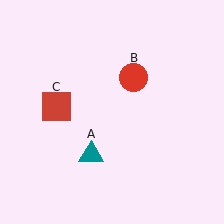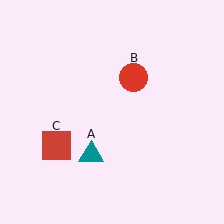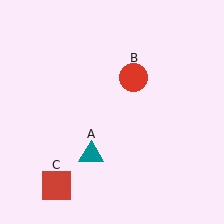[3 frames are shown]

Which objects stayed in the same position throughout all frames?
Teal triangle (object A) and red circle (object B) remained stationary.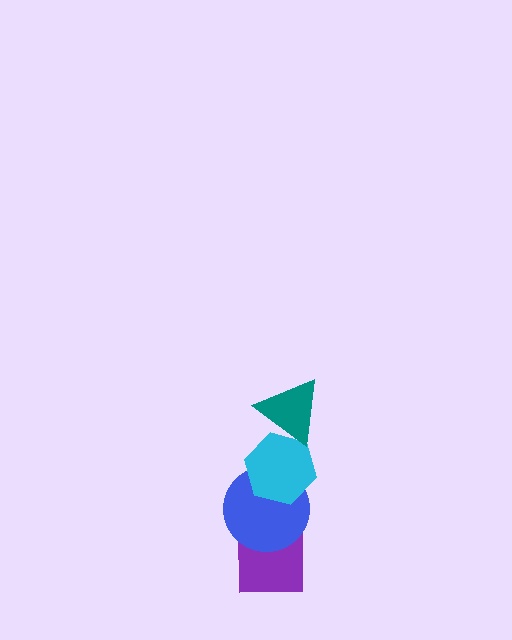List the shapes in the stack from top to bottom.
From top to bottom: the teal triangle, the cyan hexagon, the blue circle, the purple square.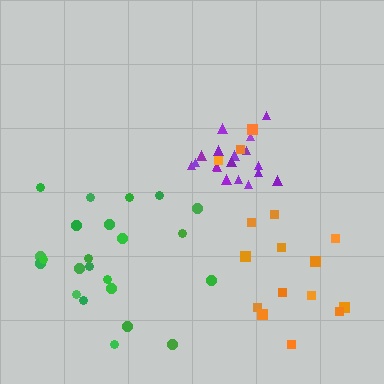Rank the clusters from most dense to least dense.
purple, green, orange.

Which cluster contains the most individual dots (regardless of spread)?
Green (23).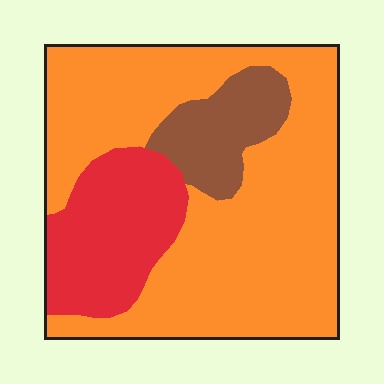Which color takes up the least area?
Brown, at roughly 10%.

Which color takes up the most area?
Orange, at roughly 65%.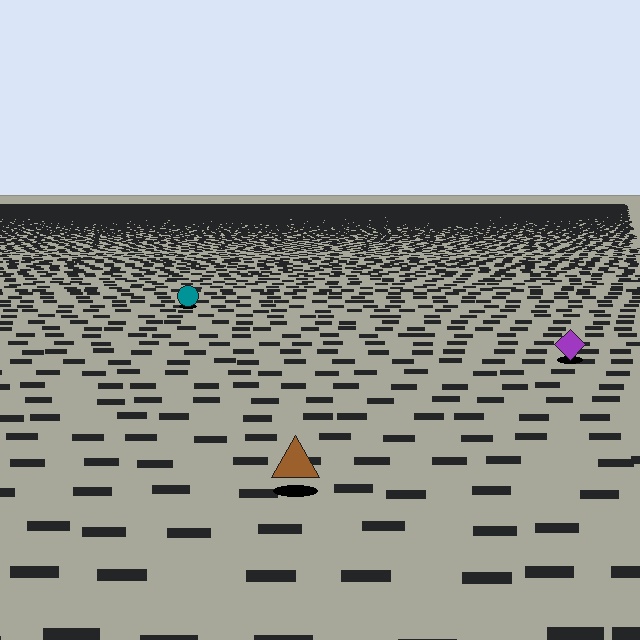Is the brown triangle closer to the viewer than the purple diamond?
Yes. The brown triangle is closer — you can tell from the texture gradient: the ground texture is coarser near it.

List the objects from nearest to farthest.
From nearest to farthest: the brown triangle, the purple diamond, the teal circle.